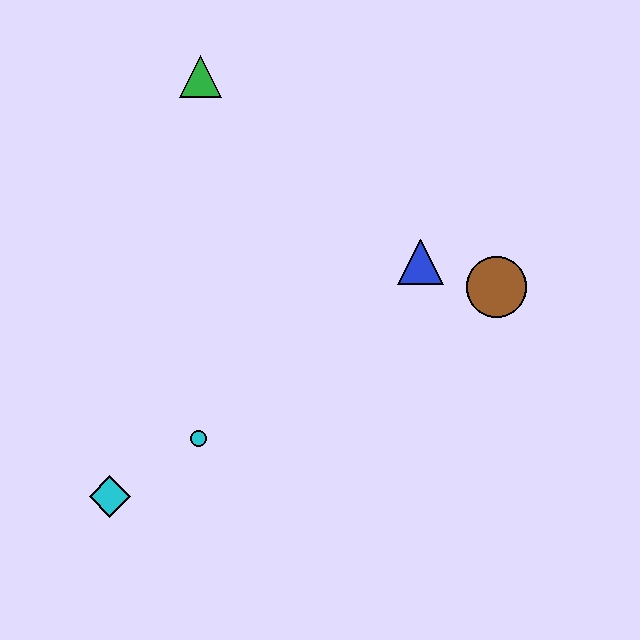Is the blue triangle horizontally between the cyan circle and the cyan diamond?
No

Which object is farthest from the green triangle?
The cyan diamond is farthest from the green triangle.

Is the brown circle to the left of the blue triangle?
No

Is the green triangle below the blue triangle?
No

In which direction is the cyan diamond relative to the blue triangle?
The cyan diamond is to the left of the blue triangle.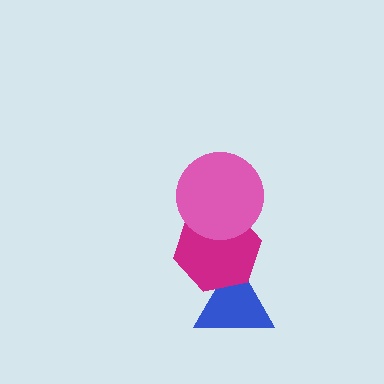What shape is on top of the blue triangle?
The magenta hexagon is on top of the blue triangle.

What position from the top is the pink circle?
The pink circle is 1st from the top.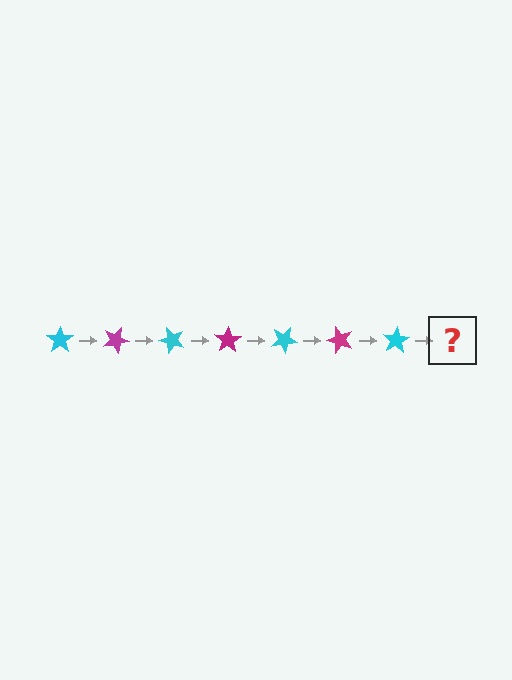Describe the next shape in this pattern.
It should be a magenta star, rotated 175 degrees from the start.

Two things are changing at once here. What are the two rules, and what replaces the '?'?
The two rules are that it rotates 25 degrees each step and the color cycles through cyan and magenta. The '?' should be a magenta star, rotated 175 degrees from the start.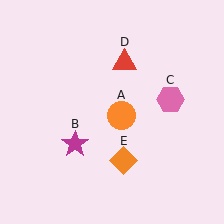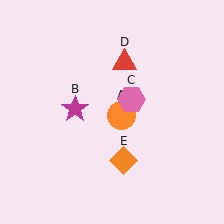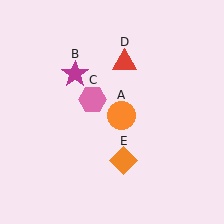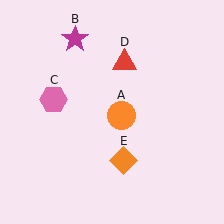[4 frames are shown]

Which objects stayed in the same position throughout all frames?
Orange circle (object A) and red triangle (object D) and orange diamond (object E) remained stationary.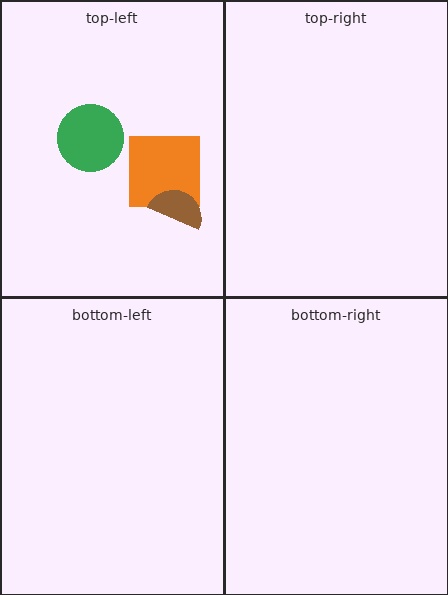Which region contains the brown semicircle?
The top-left region.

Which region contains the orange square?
The top-left region.